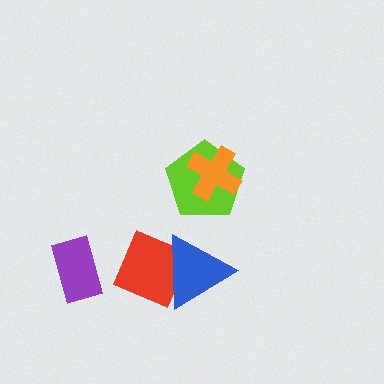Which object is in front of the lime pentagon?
The orange cross is in front of the lime pentagon.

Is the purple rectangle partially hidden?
No, no other shape covers it.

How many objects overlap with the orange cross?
1 object overlaps with the orange cross.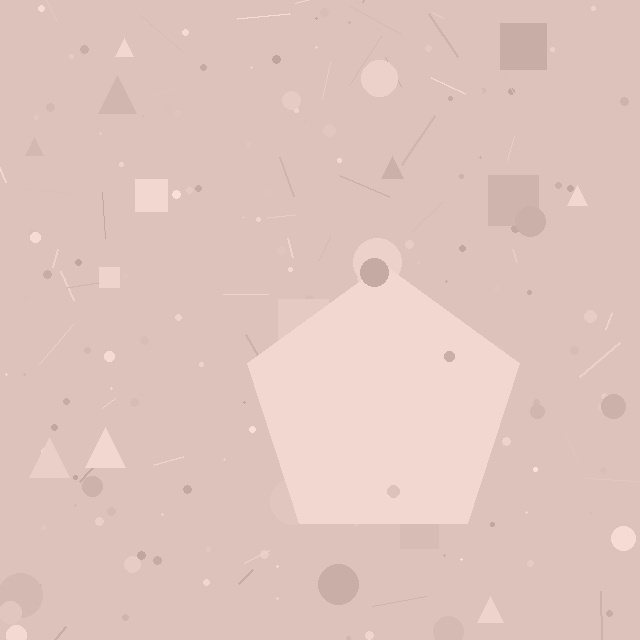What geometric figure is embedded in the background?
A pentagon is embedded in the background.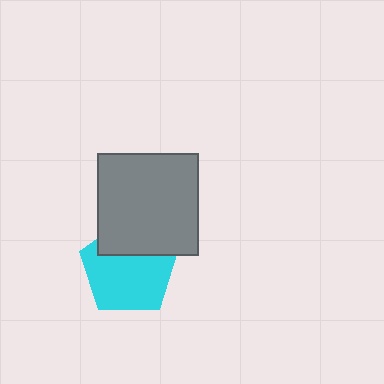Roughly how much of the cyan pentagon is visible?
Most of it is visible (roughly 70%).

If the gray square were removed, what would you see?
You would see the complete cyan pentagon.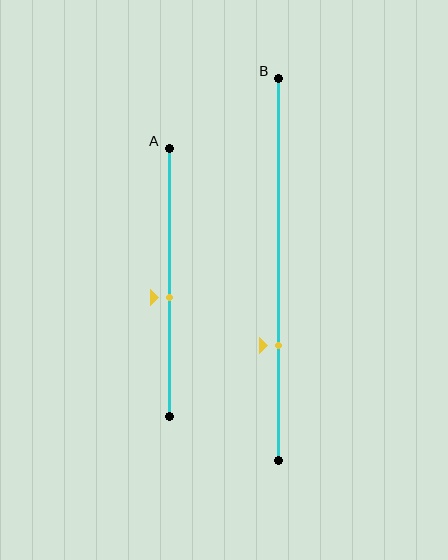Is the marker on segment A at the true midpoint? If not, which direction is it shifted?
No, the marker on segment A is shifted downward by about 6% of the segment length.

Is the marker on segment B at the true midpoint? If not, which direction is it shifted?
No, the marker on segment B is shifted downward by about 20% of the segment length.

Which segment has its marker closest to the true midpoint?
Segment A has its marker closest to the true midpoint.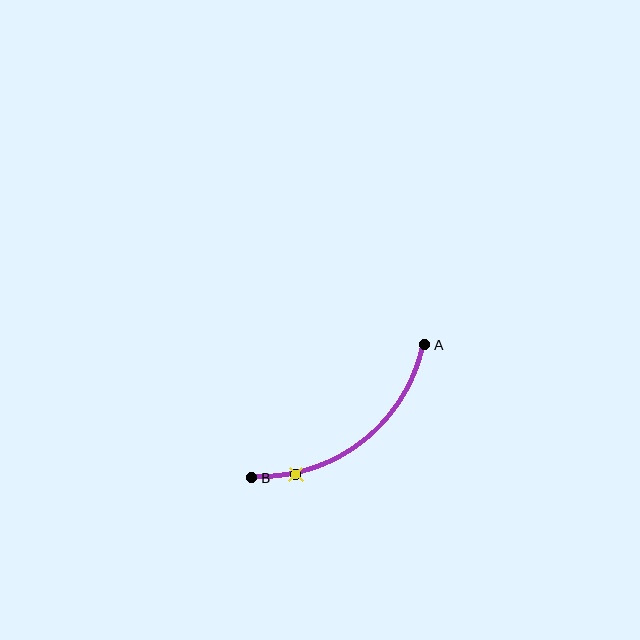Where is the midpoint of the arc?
The arc midpoint is the point on the curve farthest from the straight line joining A and B. It sits below and to the right of that line.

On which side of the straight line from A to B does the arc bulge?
The arc bulges below and to the right of the straight line connecting A and B.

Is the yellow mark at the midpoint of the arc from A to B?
No. The yellow mark lies on the arc but is closer to endpoint B. The arc midpoint would be at the point on the curve equidistant along the arc from both A and B.